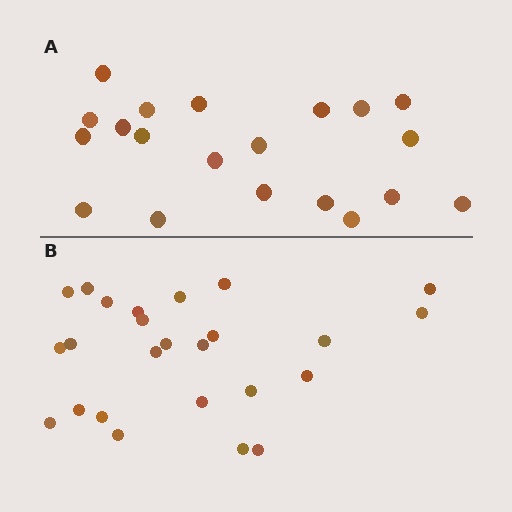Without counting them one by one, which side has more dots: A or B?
Region B (the bottom region) has more dots.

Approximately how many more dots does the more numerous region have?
Region B has about 5 more dots than region A.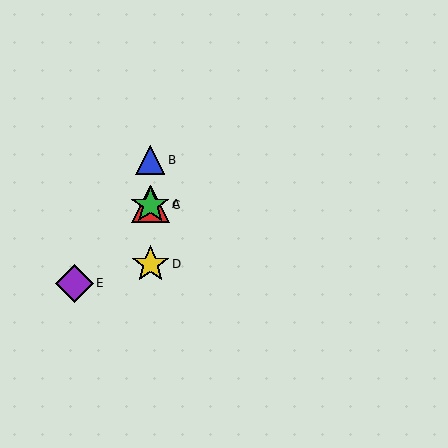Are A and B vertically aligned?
Yes, both are at x≈150.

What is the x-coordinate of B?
Object B is at x≈150.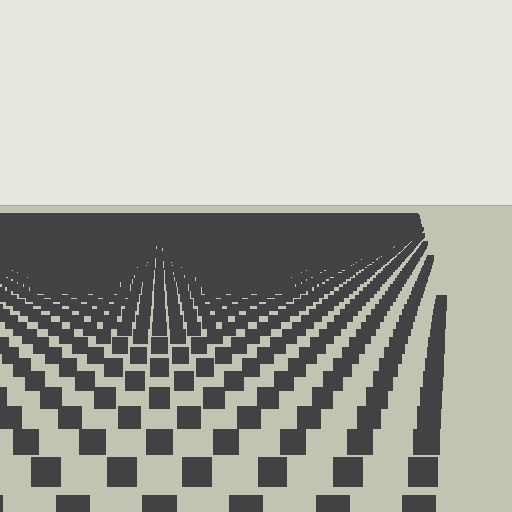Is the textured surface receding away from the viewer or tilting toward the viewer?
The surface is receding away from the viewer. Texture elements get smaller and denser toward the top.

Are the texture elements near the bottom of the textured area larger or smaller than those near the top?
Larger. Near the bottom, elements are closer to the viewer and appear at a bigger on-screen size.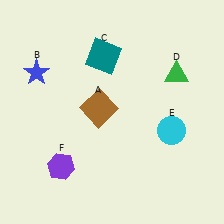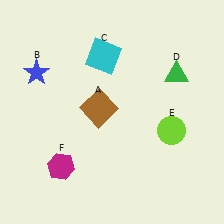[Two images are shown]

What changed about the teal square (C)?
In Image 1, C is teal. In Image 2, it changed to cyan.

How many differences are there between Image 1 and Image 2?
There are 3 differences between the two images.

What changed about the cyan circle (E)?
In Image 1, E is cyan. In Image 2, it changed to lime.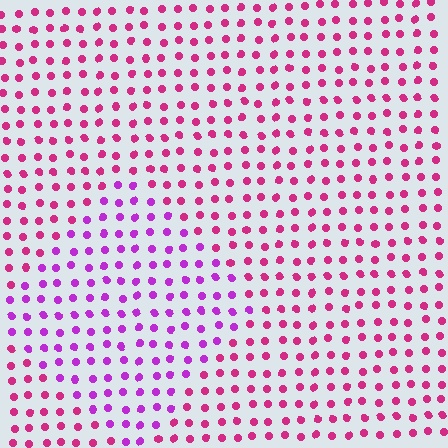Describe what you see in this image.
The image is filled with small magenta elements in a uniform arrangement. A diamond-shaped region is visible where the elements are tinted to a slightly different hue, forming a subtle color boundary.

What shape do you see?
I see a diamond.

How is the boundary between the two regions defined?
The boundary is defined purely by a slight shift in hue (about 35 degrees). Spacing, size, and orientation are identical on both sides.